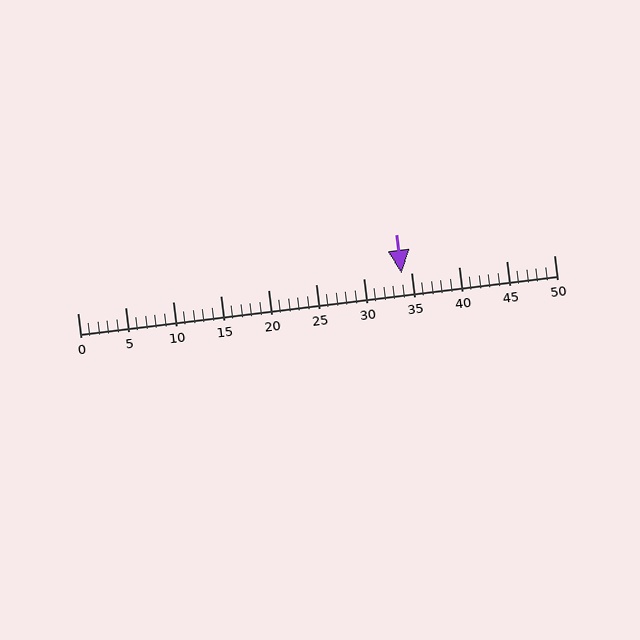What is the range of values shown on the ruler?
The ruler shows values from 0 to 50.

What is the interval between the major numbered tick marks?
The major tick marks are spaced 5 units apart.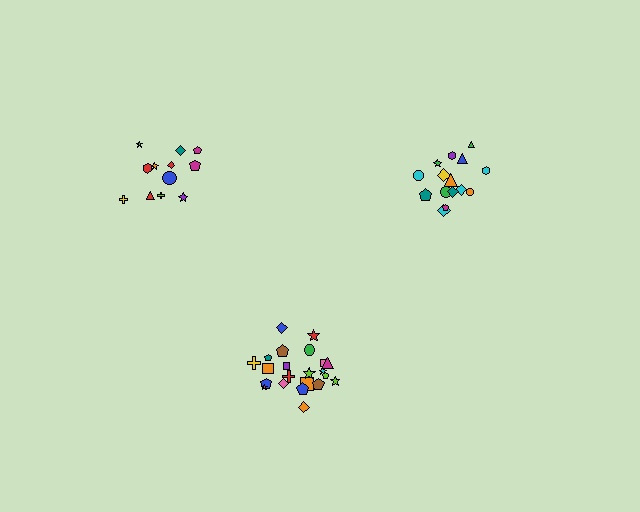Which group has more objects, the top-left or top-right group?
The top-right group.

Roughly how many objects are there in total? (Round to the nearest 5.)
Roughly 50 objects in total.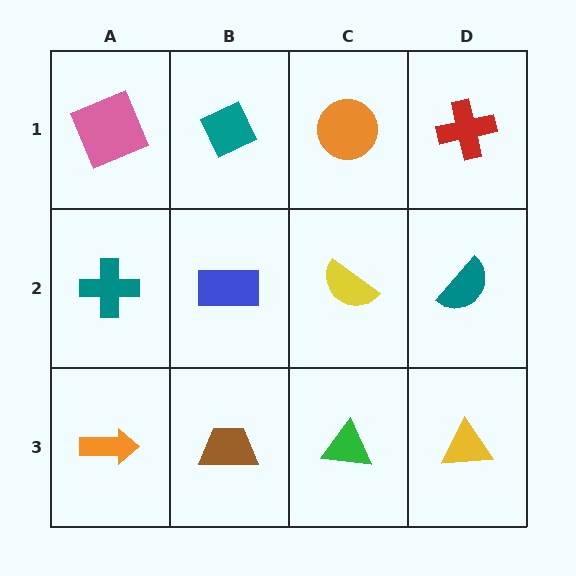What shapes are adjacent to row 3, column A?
A teal cross (row 2, column A), a brown trapezoid (row 3, column B).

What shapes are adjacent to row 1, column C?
A yellow semicircle (row 2, column C), a teal diamond (row 1, column B), a red cross (row 1, column D).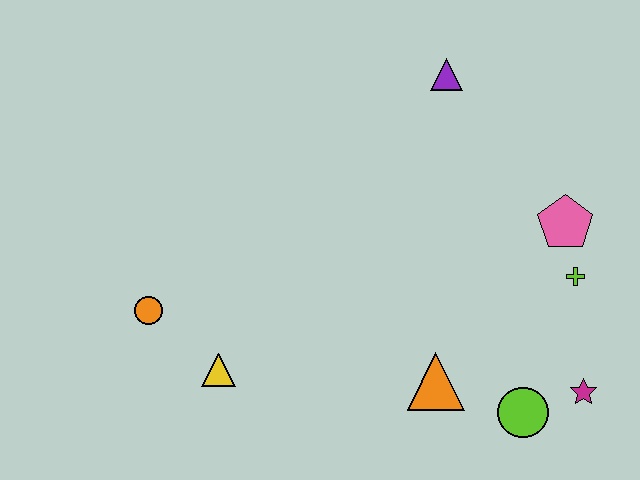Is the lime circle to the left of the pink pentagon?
Yes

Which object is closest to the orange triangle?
The lime circle is closest to the orange triangle.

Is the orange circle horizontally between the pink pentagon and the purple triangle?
No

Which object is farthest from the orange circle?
The magenta star is farthest from the orange circle.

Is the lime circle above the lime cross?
No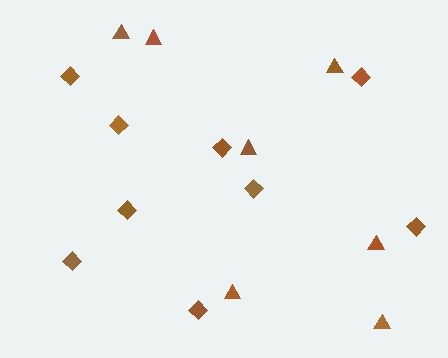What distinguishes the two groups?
There are 2 groups: one group of diamonds (9) and one group of triangles (7).